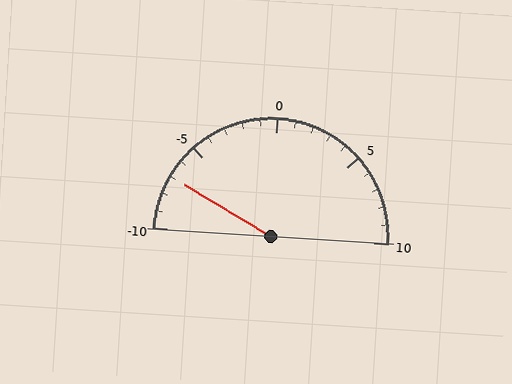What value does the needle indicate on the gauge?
The needle indicates approximately -7.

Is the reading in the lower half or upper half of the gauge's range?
The reading is in the lower half of the range (-10 to 10).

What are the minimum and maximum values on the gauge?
The gauge ranges from -10 to 10.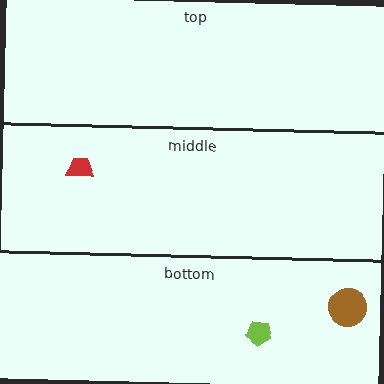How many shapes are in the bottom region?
2.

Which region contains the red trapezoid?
The middle region.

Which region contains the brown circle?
The bottom region.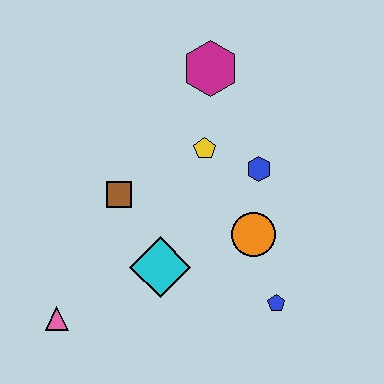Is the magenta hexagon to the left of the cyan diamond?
No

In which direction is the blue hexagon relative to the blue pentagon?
The blue hexagon is above the blue pentagon.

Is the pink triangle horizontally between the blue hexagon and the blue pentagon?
No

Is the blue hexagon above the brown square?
Yes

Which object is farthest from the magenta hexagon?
The pink triangle is farthest from the magenta hexagon.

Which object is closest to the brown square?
The cyan diamond is closest to the brown square.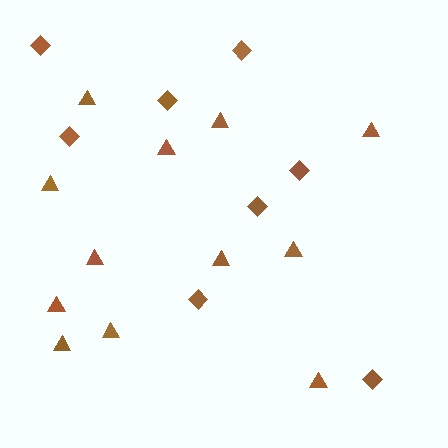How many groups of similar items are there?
There are 2 groups: one group of diamonds (8) and one group of triangles (12).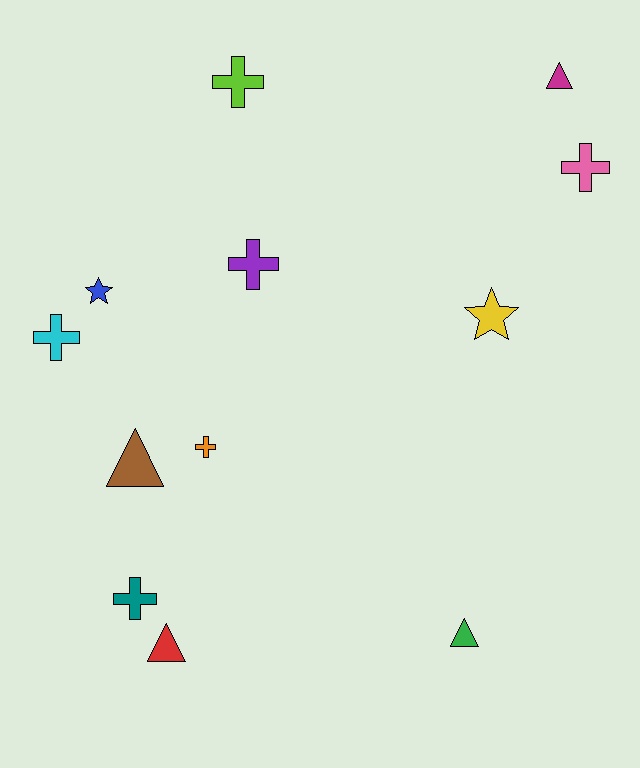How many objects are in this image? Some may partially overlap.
There are 12 objects.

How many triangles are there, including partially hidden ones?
There are 4 triangles.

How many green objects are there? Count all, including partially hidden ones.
There is 1 green object.